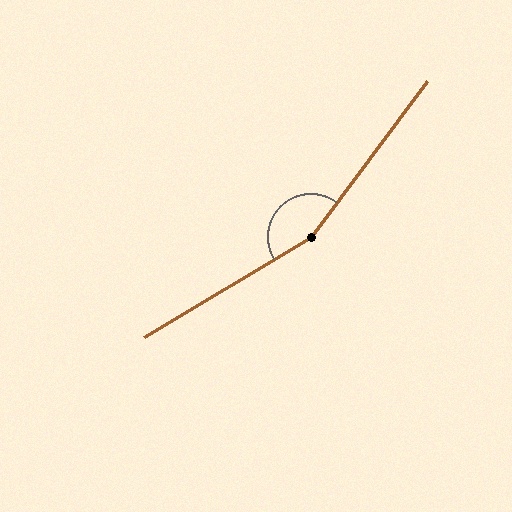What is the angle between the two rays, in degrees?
Approximately 158 degrees.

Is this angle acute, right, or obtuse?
It is obtuse.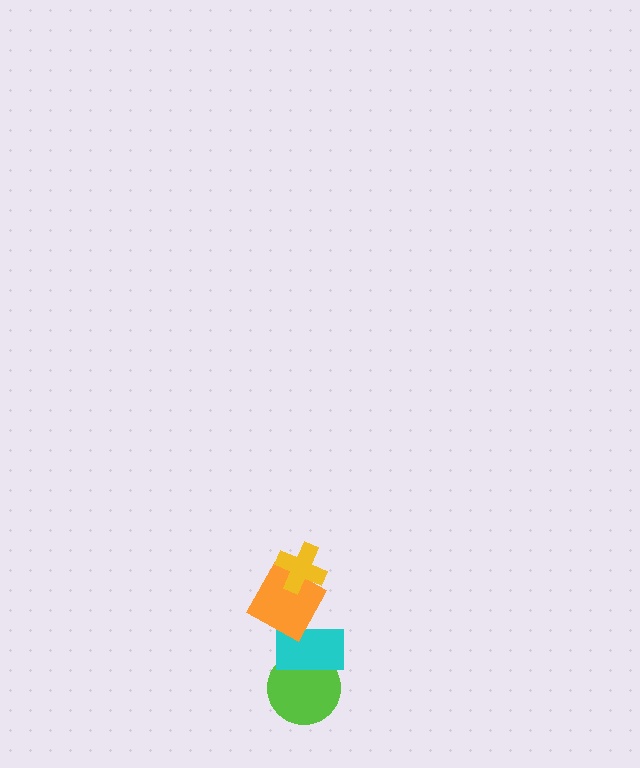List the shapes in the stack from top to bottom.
From top to bottom: the yellow cross, the orange square, the cyan rectangle, the lime circle.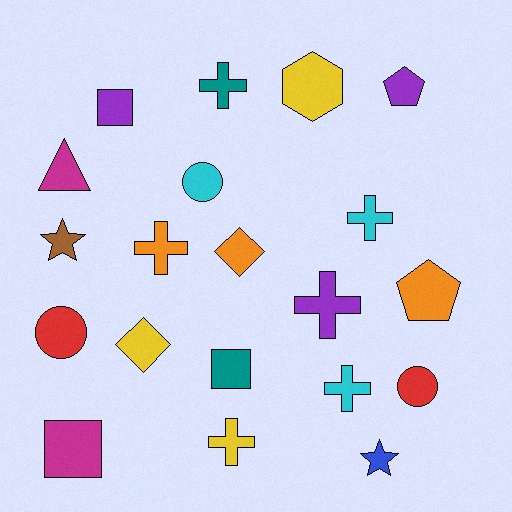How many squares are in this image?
There are 3 squares.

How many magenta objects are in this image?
There are 2 magenta objects.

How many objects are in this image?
There are 20 objects.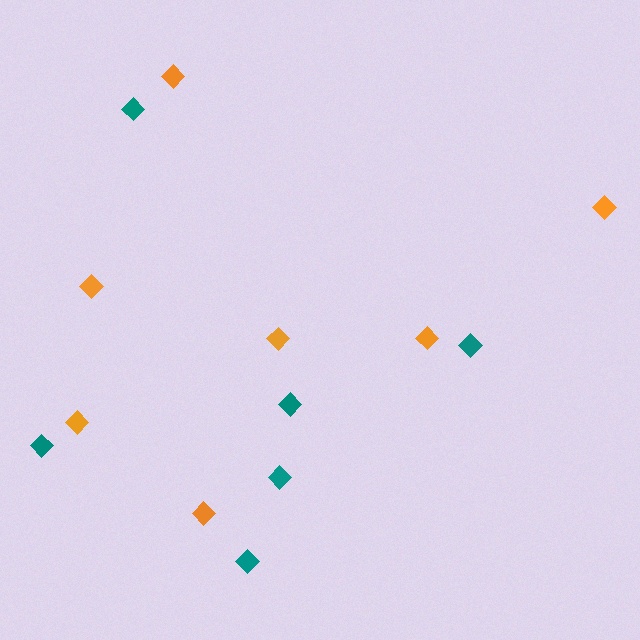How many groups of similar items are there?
There are 2 groups: one group of orange diamonds (7) and one group of teal diamonds (6).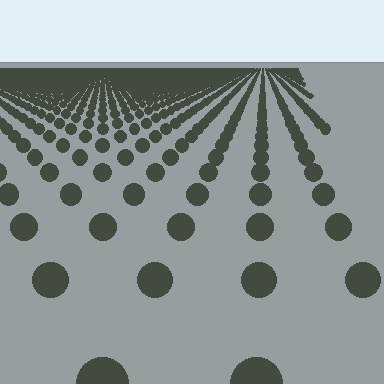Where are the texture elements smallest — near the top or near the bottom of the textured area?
Near the top.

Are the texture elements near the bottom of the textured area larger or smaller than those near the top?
Larger. Near the bottom, elements are closer to the viewer and appear at a bigger on-screen size.